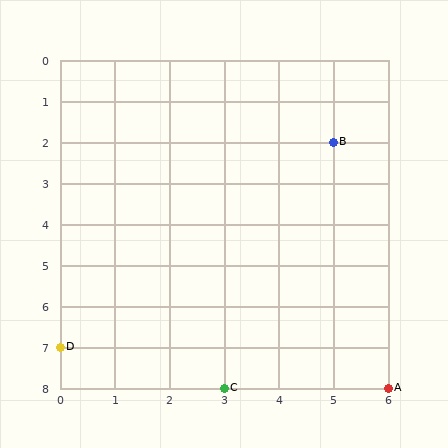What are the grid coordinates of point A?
Point A is at grid coordinates (6, 8).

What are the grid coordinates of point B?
Point B is at grid coordinates (5, 2).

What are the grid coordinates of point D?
Point D is at grid coordinates (0, 7).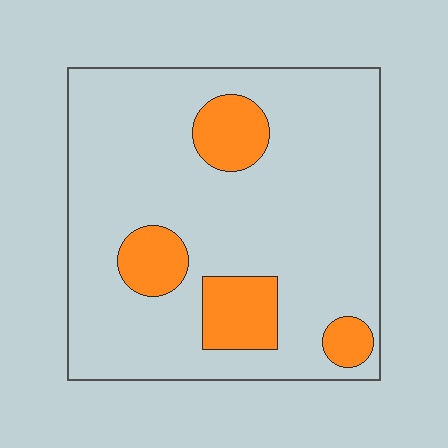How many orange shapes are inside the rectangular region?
4.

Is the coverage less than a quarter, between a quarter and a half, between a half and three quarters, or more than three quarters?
Less than a quarter.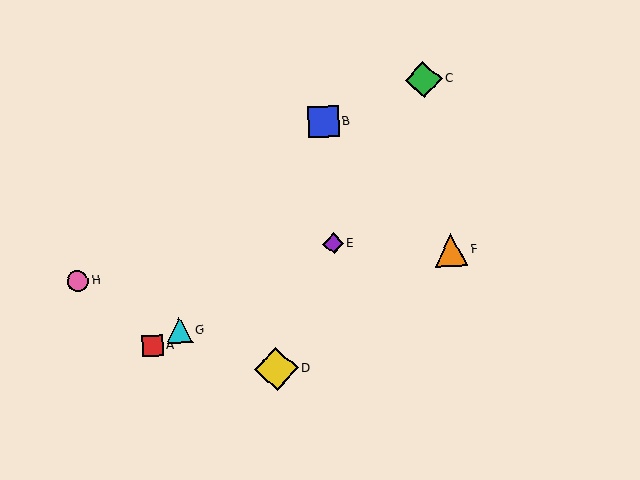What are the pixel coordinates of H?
Object H is at (78, 281).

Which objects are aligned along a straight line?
Objects A, E, G are aligned along a straight line.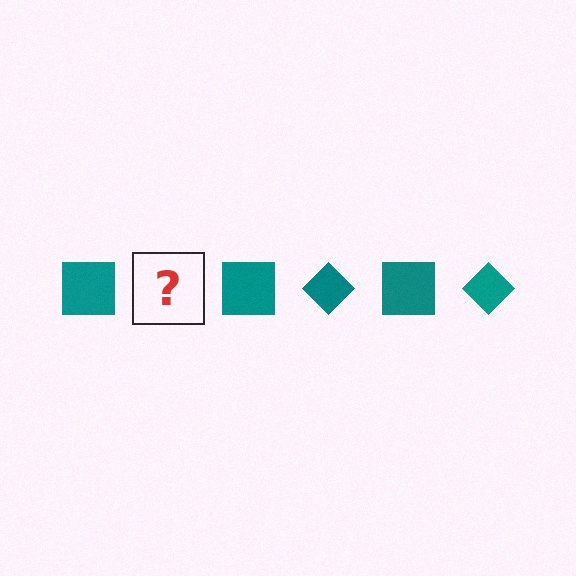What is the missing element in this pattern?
The missing element is a teal diamond.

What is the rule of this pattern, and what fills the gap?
The rule is that the pattern cycles through square, diamond shapes in teal. The gap should be filled with a teal diamond.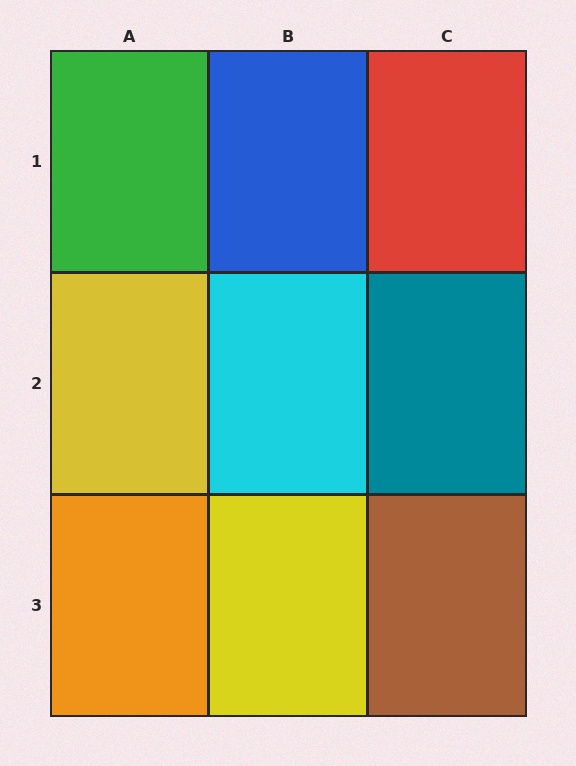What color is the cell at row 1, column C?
Red.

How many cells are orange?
1 cell is orange.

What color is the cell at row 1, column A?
Green.